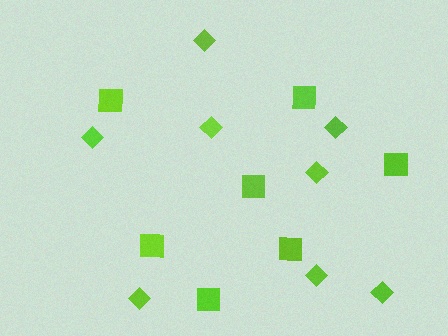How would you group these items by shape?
There are 2 groups: one group of squares (7) and one group of diamonds (8).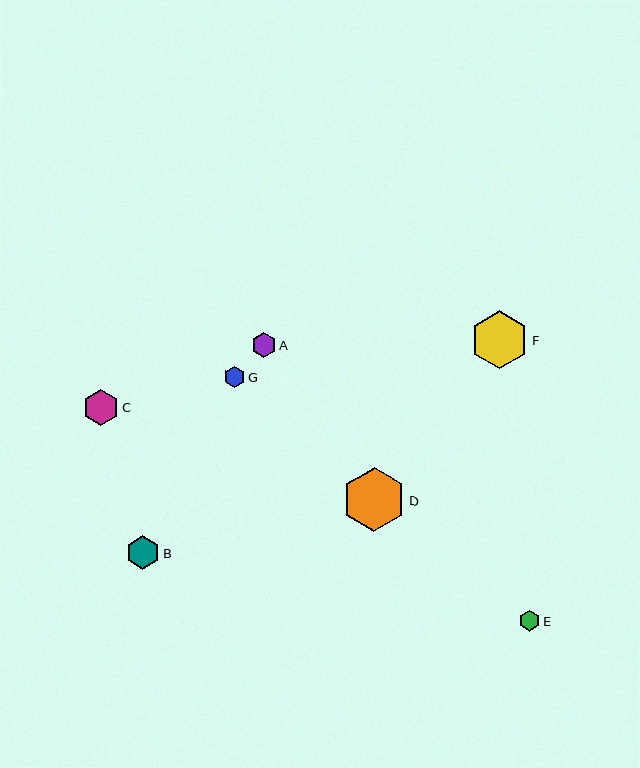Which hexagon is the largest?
Hexagon D is the largest with a size of approximately 64 pixels.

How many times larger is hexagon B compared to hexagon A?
Hexagon B is approximately 1.3 times the size of hexagon A.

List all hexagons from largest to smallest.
From largest to smallest: D, F, C, B, A, E, G.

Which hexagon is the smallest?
Hexagon G is the smallest with a size of approximately 21 pixels.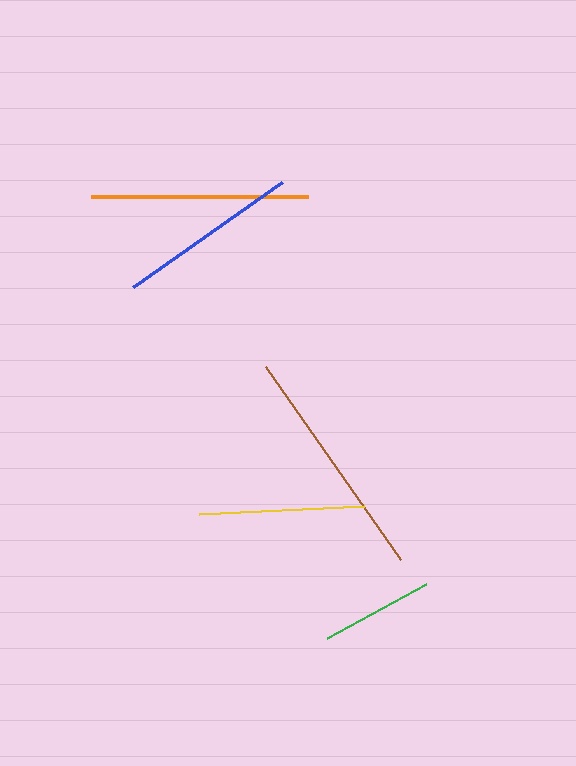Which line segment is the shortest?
The green line is the shortest at approximately 112 pixels.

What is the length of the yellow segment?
The yellow segment is approximately 165 pixels long.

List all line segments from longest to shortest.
From longest to shortest: brown, orange, blue, yellow, green.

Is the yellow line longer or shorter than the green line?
The yellow line is longer than the green line.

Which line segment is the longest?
The brown line is the longest at approximately 236 pixels.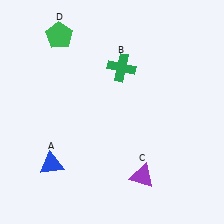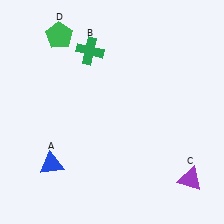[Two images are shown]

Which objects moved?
The objects that moved are: the green cross (B), the purple triangle (C).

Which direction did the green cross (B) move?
The green cross (B) moved left.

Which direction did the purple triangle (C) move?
The purple triangle (C) moved right.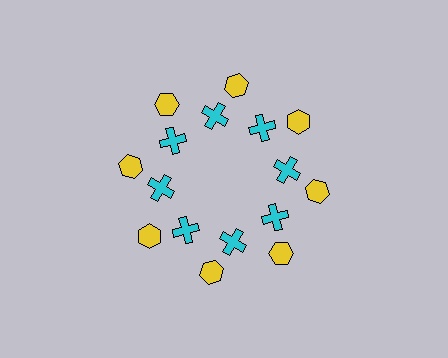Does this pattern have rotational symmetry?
Yes, this pattern has 8-fold rotational symmetry. It looks the same after rotating 45 degrees around the center.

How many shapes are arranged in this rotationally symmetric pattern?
There are 16 shapes, arranged in 8 groups of 2.